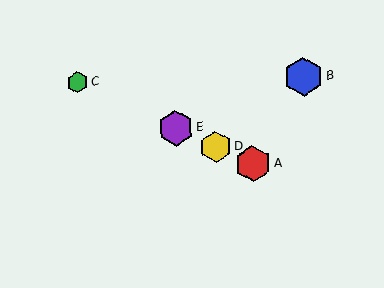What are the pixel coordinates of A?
Object A is at (253, 164).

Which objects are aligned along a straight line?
Objects A, C, D, E are aligned along a straight line.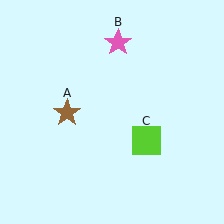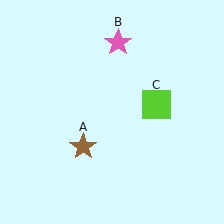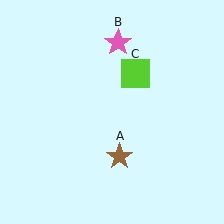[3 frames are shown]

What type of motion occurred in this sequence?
The brown star (object A), lime square (object C) rotated counterclockwise around the center of the scene.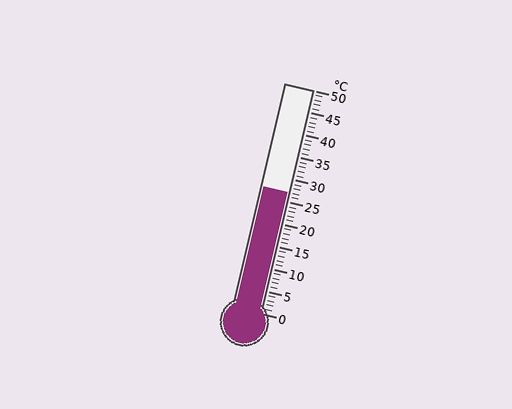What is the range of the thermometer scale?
The thermometer scale ranges from 0°C to 50°C.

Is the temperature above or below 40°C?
The temperature is below 40°C.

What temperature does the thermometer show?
The thermometer shows approximately 27°C.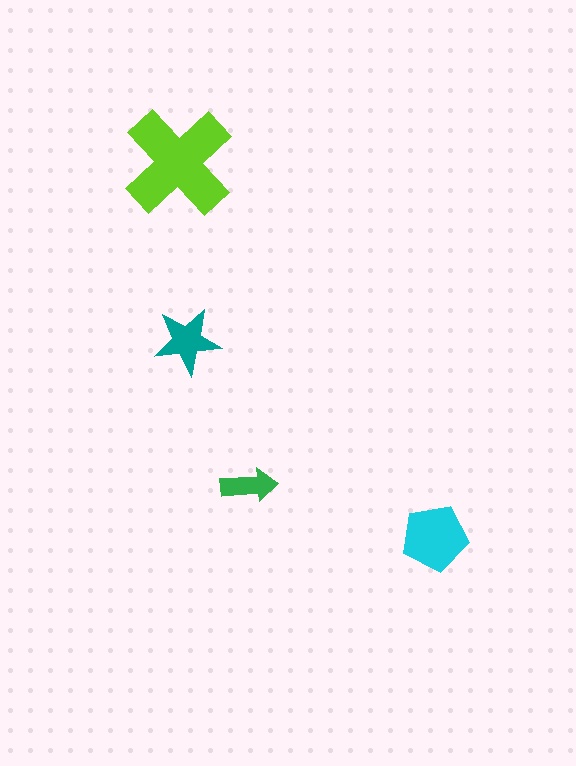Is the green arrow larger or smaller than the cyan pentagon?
Smaller.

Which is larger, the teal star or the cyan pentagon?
The cyan pentagon.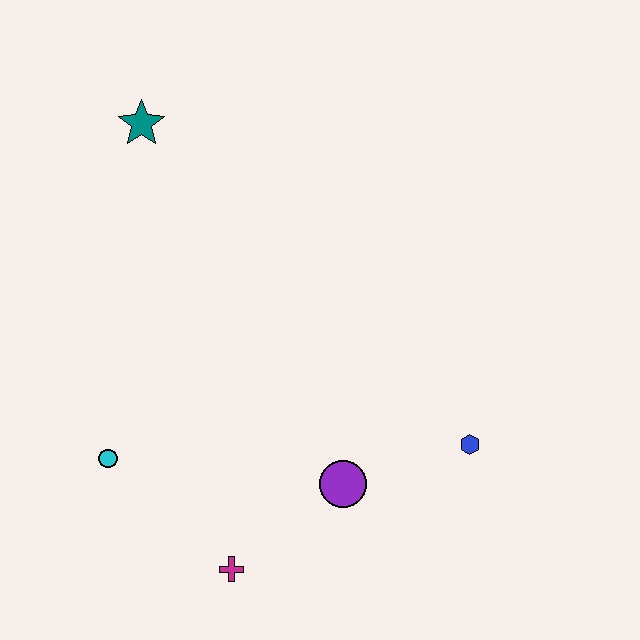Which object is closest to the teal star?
The cyan circle is closest to the teal star.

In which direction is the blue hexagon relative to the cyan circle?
The blue hexagon is to the right of the cyan circle.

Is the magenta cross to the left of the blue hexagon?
Yes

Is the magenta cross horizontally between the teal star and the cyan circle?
No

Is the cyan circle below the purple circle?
No